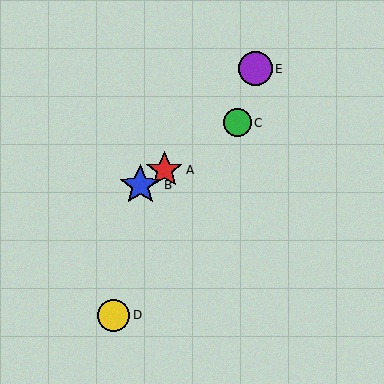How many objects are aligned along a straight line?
3 objects (A, B, C) are aligned along a straight line.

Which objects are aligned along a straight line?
Objects A, B, C are aligned along a straight line.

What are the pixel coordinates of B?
Object B is at (140, 185).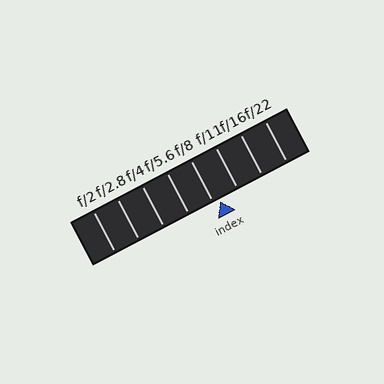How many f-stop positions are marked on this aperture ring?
There are 8 f-stop positions marked.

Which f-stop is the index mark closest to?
The index mark is closest to f/8.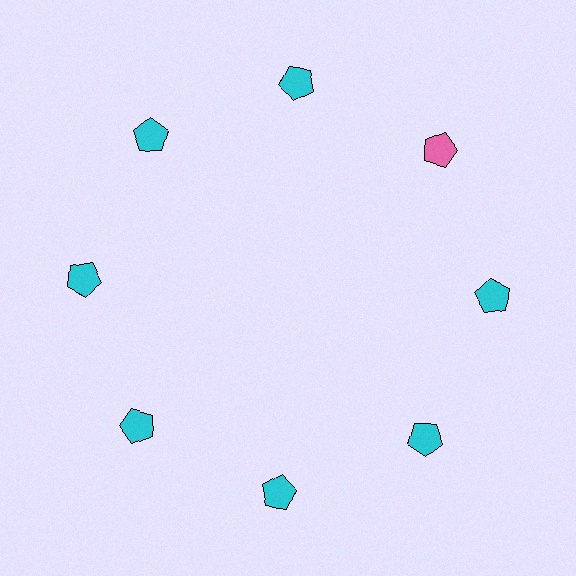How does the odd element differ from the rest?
It has a different color: pink instead of cyan.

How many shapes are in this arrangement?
There are 8 shapes arranged in a ring pattern.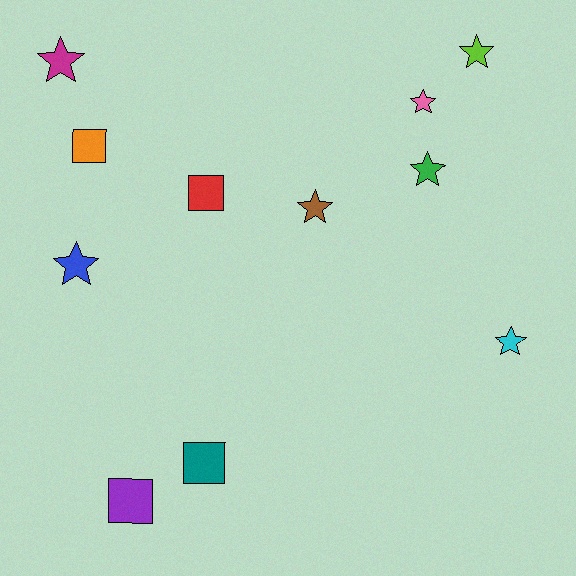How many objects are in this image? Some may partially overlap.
There are 11 objects.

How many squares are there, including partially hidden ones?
There are 4 squares.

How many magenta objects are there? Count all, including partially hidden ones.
There is 1 magenta object.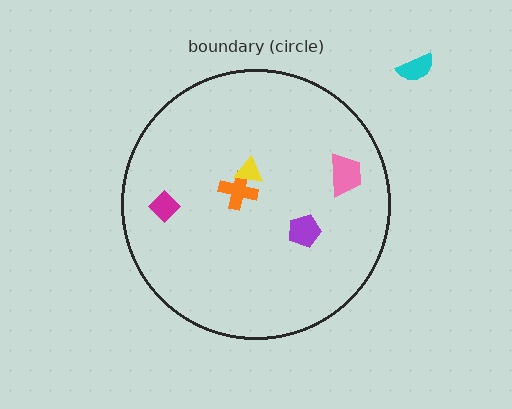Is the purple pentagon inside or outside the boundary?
Inside.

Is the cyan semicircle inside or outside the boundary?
Outside.